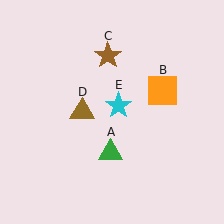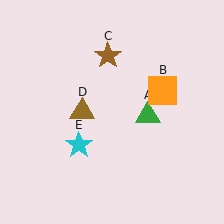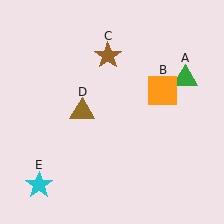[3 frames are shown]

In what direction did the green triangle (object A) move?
The green triangle (object A) moved up and to the right.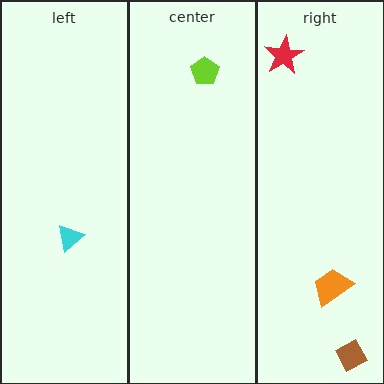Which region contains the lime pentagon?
The center region.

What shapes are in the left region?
The cyan triangle.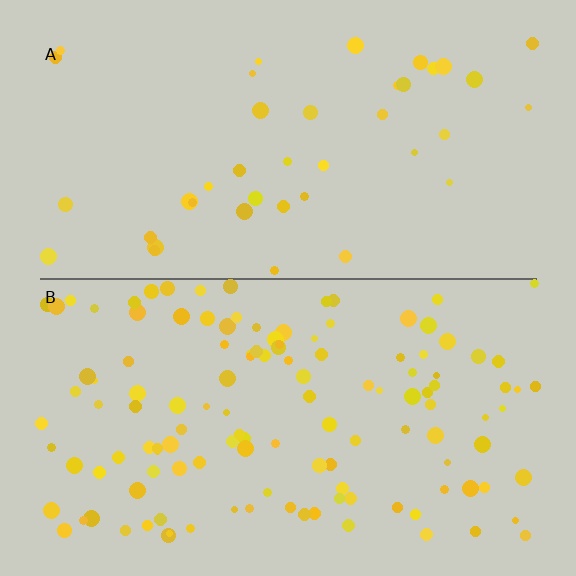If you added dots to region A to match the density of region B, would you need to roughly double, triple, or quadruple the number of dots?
Approximately triple.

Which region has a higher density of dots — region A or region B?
B (the bottom).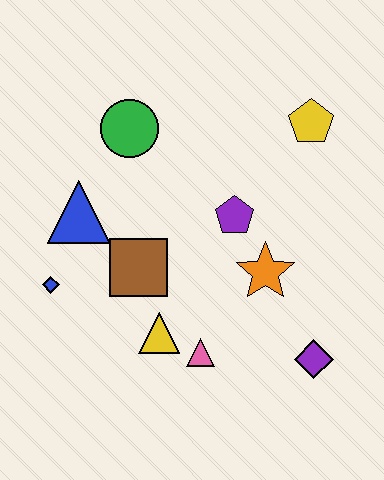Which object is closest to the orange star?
The purple pentagon is closest to the orange star.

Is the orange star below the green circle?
Yes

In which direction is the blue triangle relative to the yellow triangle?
The blue triangle is above the yellow triangle.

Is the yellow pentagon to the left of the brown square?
No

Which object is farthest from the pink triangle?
The yellow pentagon is farthest from the pink triangle.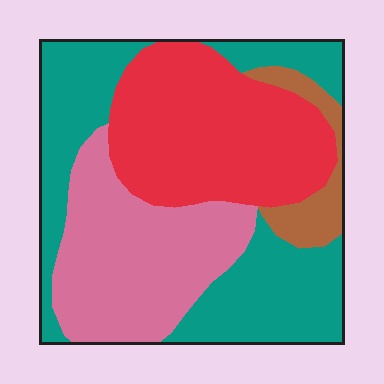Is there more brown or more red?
Red.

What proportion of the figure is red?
Red takes up about one third (1/3) of the figure.